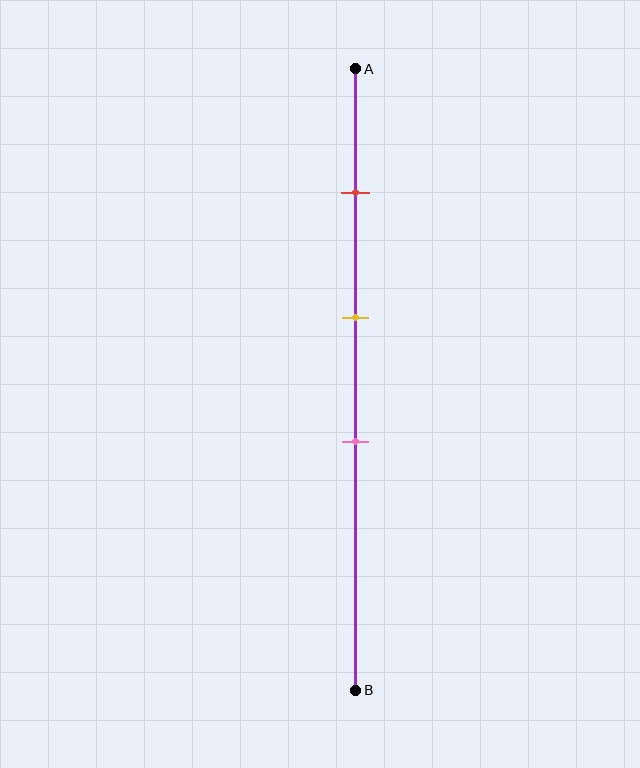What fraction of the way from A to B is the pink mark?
The pink mark is approximately 60% (0.6) of the way from A to B.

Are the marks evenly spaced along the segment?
Yes, the marks are approximately evenly spaced.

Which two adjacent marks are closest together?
The yellow and pink marks are the closest adjacent pair.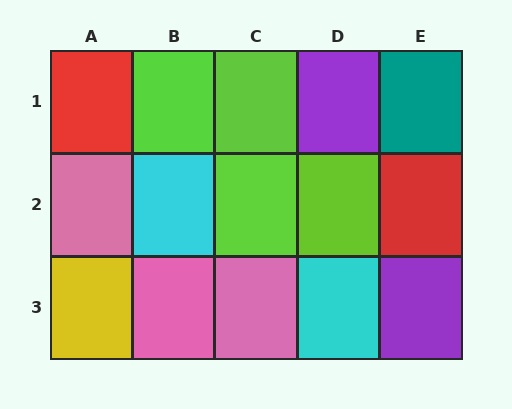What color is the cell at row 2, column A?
Pink.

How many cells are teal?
1 cell is teal.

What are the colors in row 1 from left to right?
Red, lime, lime, purple, teal.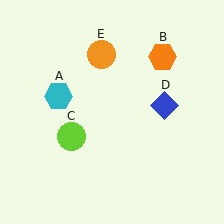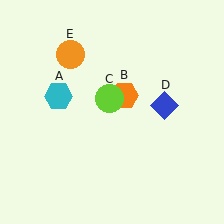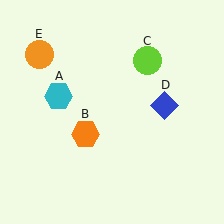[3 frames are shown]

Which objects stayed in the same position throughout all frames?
Cyan hexagon (object A) and blue diamond (object D) remained stationary.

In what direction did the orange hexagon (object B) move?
The orange hexagon (object B) moved down and to the left.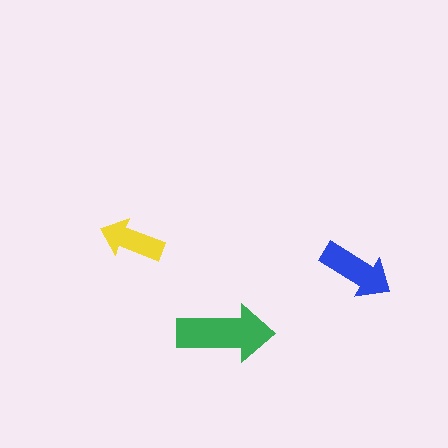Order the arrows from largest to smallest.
the green one, the blue one, the yellow one.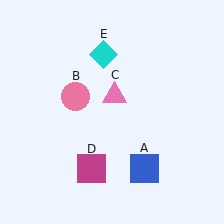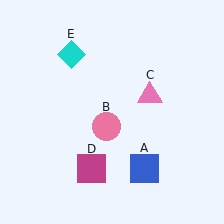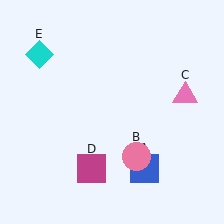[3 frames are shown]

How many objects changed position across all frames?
3 objects changed position: pink circle (object B), pink triangle (object C), cyan diamond (object E).